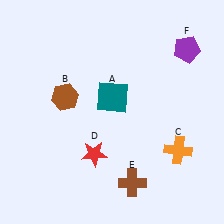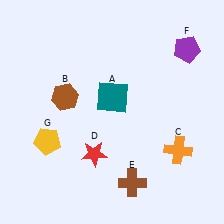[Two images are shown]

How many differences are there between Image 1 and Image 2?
There is 1 difference between the two images.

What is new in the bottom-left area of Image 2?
A yellow pentagon (G) was added in the bottom-left area of Image 2.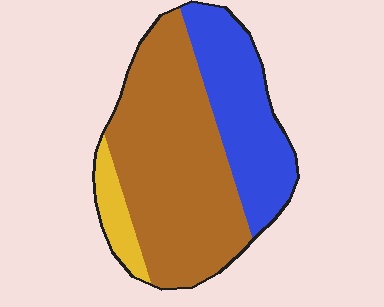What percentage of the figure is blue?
Blue covers 32% of the figure.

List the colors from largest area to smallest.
From largest to smallest: brown, blue, yellow.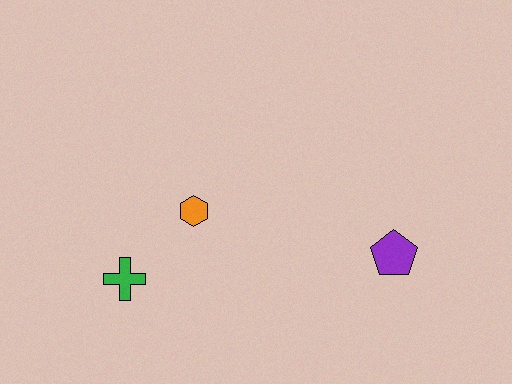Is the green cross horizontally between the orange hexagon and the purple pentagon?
No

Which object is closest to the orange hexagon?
The green cross is closest to the orange hexagon.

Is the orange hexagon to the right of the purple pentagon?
No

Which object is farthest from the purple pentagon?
The green cross is farthest from the purple pentagon.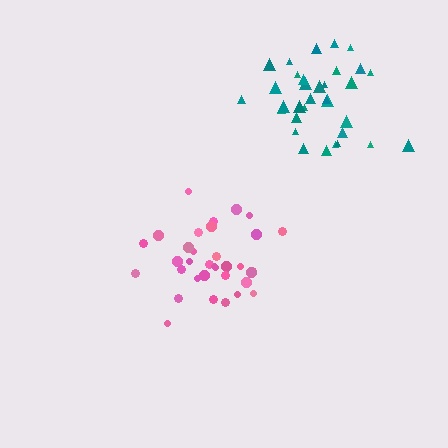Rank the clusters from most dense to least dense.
pink, teal.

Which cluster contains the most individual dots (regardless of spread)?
Pink (34).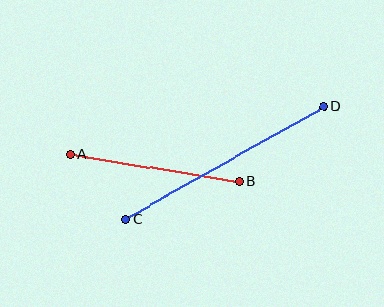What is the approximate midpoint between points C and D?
The midpoint is at approximately (225, 163) pixels.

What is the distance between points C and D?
The distance is approximately 228 pixels.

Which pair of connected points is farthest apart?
Points C and D are farthest apart.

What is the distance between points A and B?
The distance is approximately 171 pixels.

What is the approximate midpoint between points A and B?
The midpoint is at approximately (155, 168) pixels.